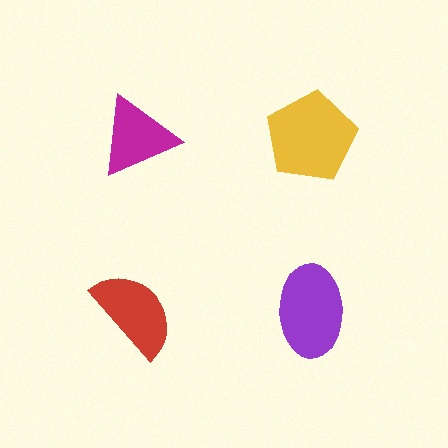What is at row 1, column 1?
A magenta triangle.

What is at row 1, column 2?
A yellow pentagon.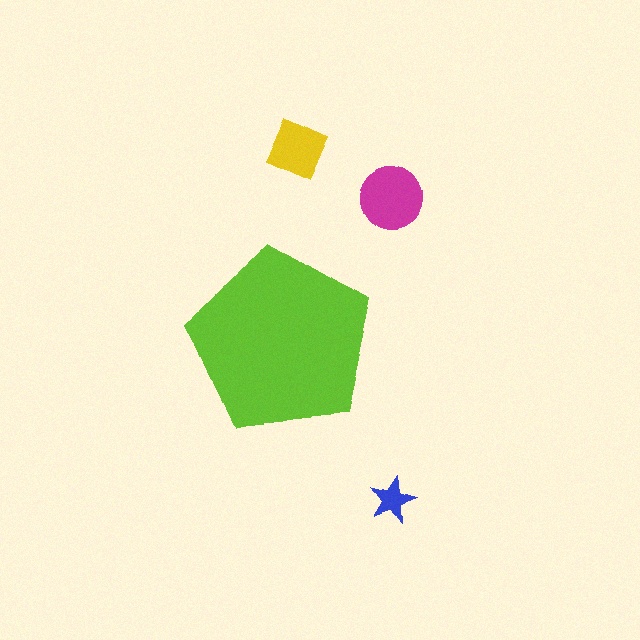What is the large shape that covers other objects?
A lime pentagon.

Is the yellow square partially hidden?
No, the yellow square is fully visible.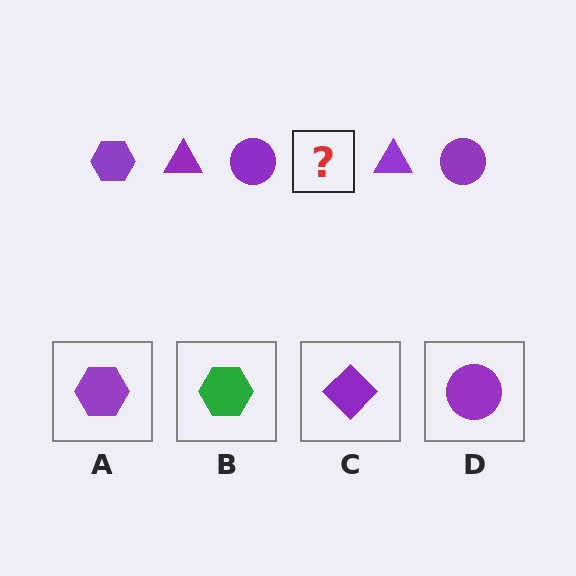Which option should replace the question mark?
Option A.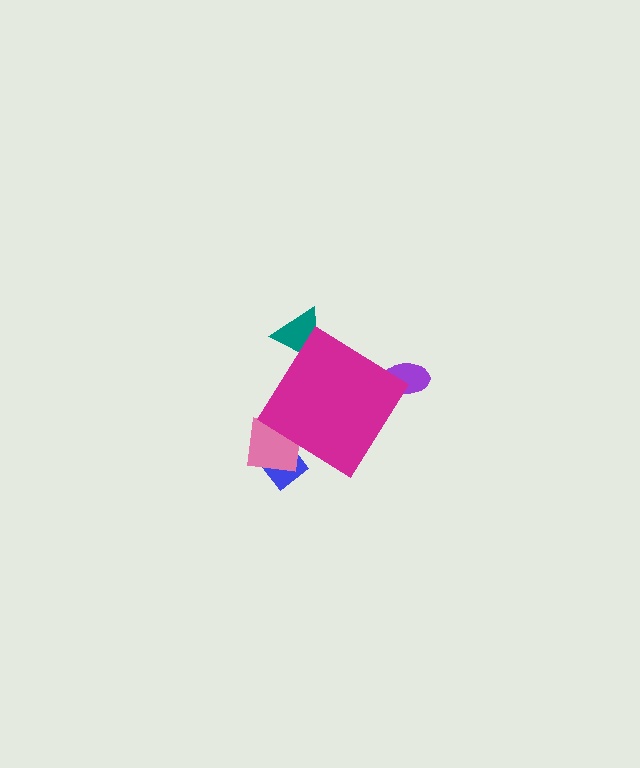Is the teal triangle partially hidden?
Yes, the teal triangle is partially hidden behind the magenta diamond.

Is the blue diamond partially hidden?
Yes, the blue diamond is partially hidden behind the magenta diamond.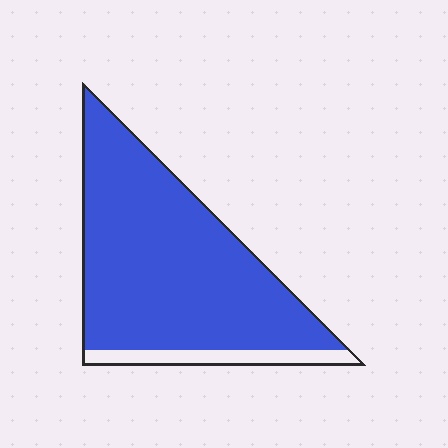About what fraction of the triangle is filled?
About nine tenths (9/10).